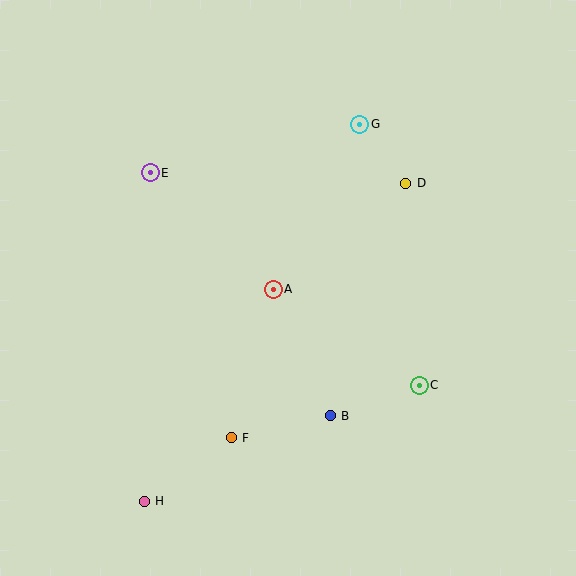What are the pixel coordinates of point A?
Point A is at (273, 289).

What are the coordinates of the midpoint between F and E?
The midpoint between F and E is at (191, 305).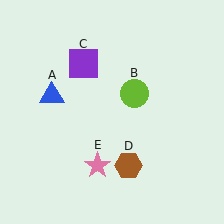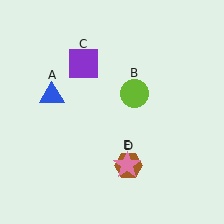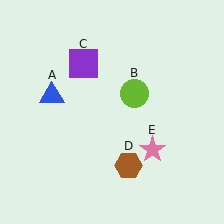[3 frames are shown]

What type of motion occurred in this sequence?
The pink star (object E) rotated counterclockwise around the center of the scene.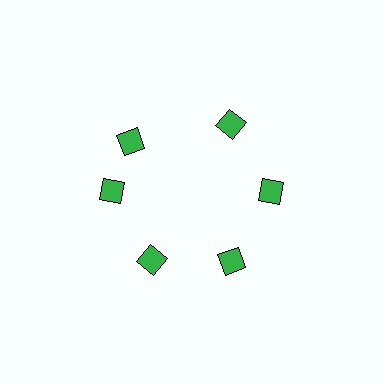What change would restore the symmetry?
The symmetry would be restored by rotating it back into even spacing with its neighbors so that all 6 diamonds sit at equal angles and equal distance from the center.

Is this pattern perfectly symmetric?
No. The 6 green diamonds are arranged in a ring, but one element near the 11 o'clock position is rotated out of alignment along the ring, breaking the 6-fold rotational symmetry.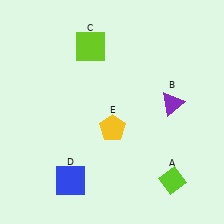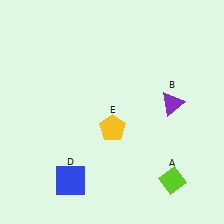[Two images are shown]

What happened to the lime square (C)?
The lime square (C) was removed in Image 2. It was in the top-left area of Image 1.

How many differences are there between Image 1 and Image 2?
There is 1 difference between the two images.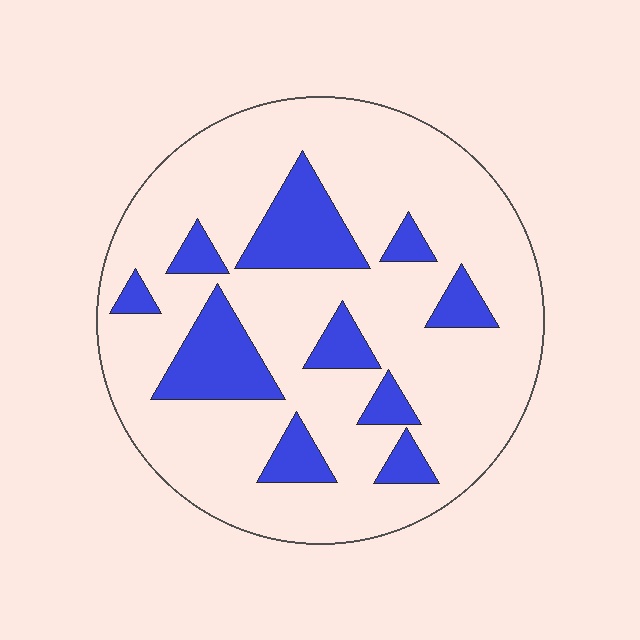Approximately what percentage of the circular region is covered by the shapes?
Approximately 20%.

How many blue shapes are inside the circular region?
10.